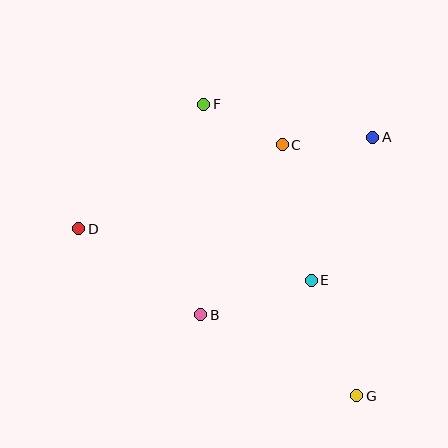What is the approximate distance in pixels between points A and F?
The distance between A and F is approximately 172 pixels.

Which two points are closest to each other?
Points C and F are closest to each other.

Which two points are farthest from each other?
Points F and G are farthest from each other.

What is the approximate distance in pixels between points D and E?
The distance between D and E is approximately 238 pixels.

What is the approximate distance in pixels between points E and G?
The distance between E and G is approximately 124 pixels.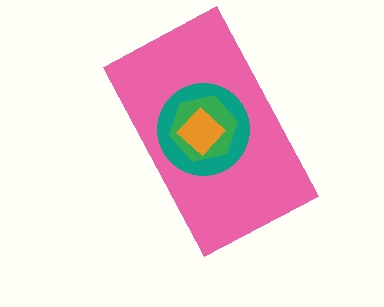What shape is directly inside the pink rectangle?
The teal circle.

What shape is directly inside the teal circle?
The green hexagon.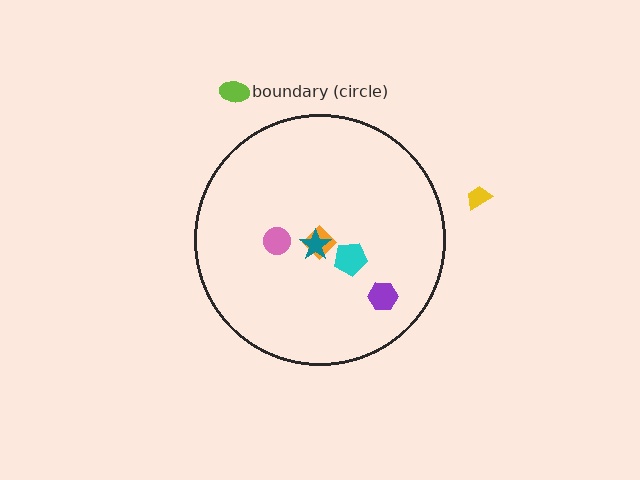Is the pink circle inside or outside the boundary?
Inside.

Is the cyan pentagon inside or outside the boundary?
Inside.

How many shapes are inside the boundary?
5 inside, 2 outside.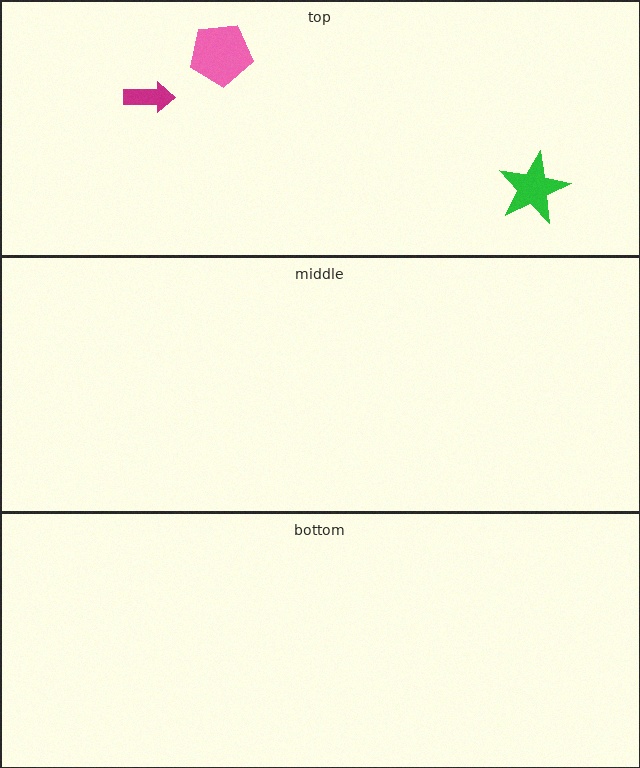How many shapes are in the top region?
3.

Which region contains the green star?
The top region.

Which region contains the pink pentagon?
The top region.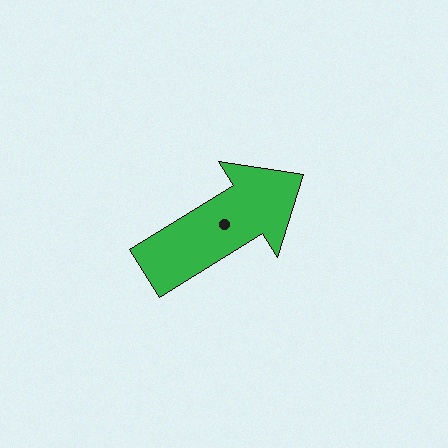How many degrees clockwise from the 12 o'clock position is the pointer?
Approximately 58 degrees.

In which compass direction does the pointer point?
Northeast.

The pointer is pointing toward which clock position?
Roughly 2 o'clock.